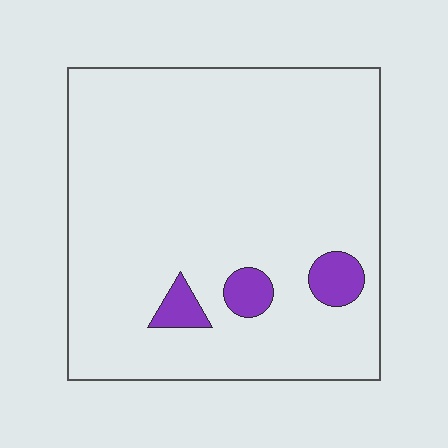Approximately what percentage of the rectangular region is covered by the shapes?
Approximately 5%.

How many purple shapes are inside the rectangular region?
3.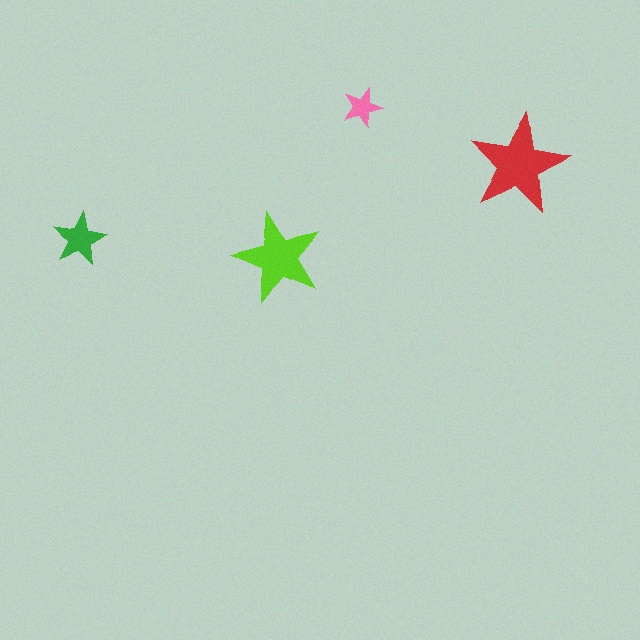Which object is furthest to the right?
The red star is rightmost.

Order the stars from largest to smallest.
the red one, the lime one, the green one, the pink one.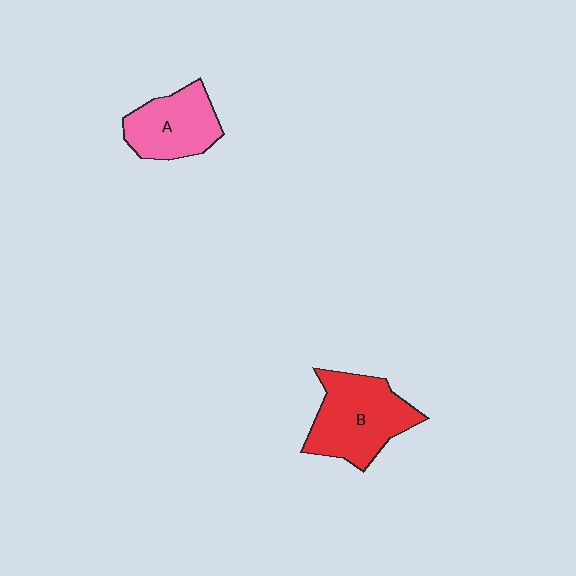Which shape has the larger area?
Shape B (red).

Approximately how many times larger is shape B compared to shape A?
Approximately 1.3 times.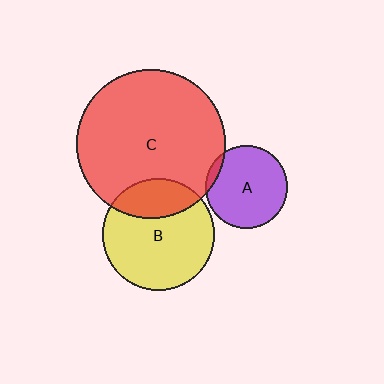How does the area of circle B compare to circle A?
Approximately 1.8 times.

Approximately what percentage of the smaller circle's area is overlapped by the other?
Approximately 25%.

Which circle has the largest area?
Circle C (red).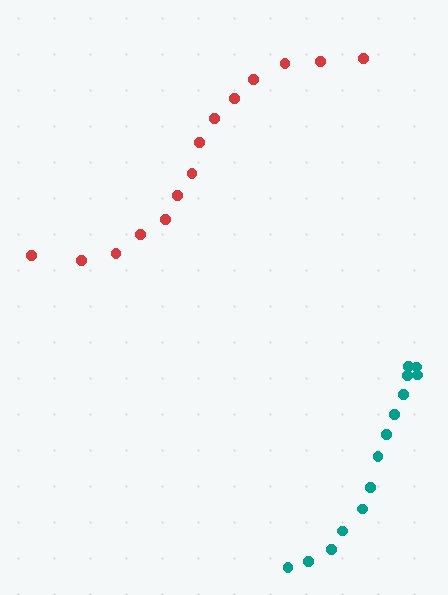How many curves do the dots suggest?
There are 2 distinct paths.